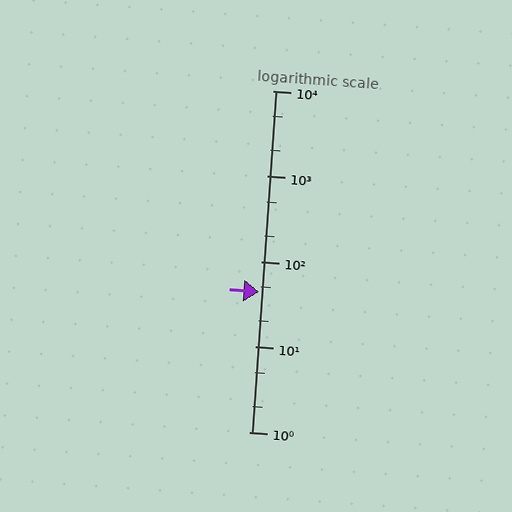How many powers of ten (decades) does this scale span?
The scale spans 4 decades, from 1 to 10000.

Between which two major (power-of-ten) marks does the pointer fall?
The pointer is between 10 and 100.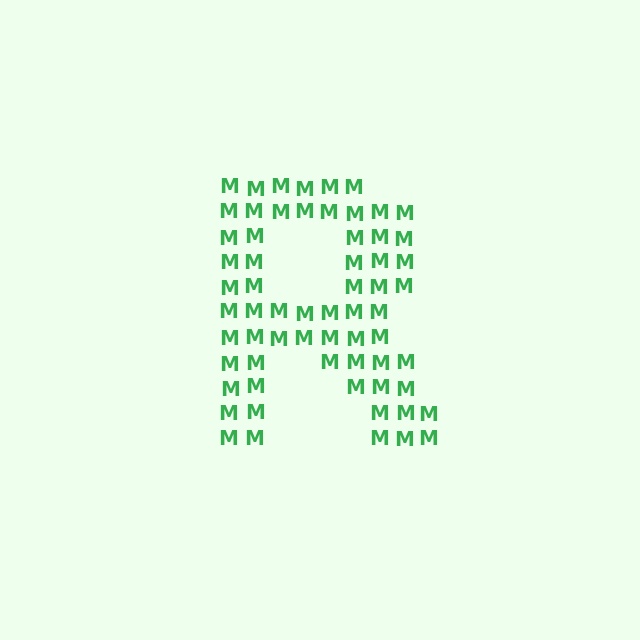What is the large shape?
The large shape is the letter R.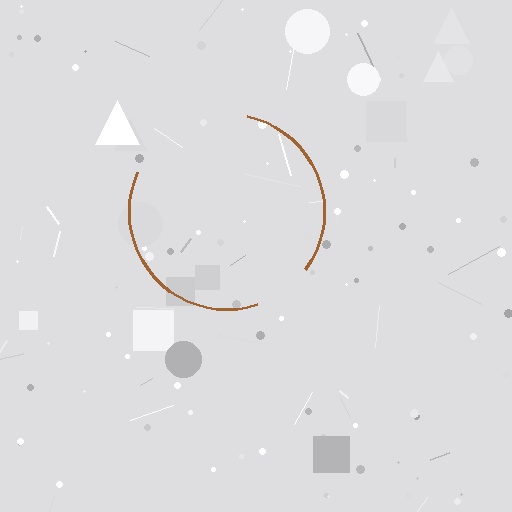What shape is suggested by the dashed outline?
The dashed outline suggests a circle.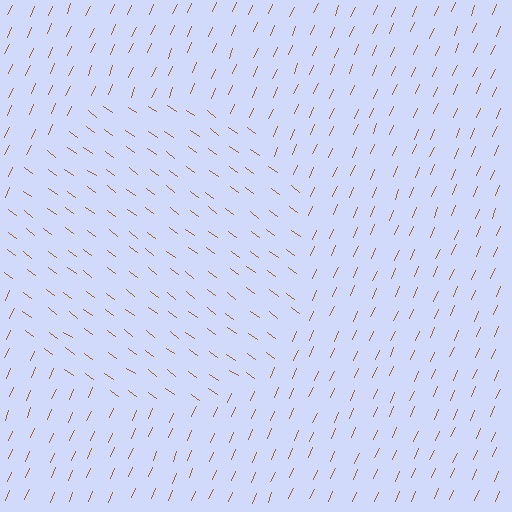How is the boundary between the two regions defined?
The boundary is defined purely by a change in line orientation (approximately 76 degrees difference). All lines are the same color and thickness.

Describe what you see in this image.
The image is filled with small brown line segments. A circle region in the image has lines oriented differently from the surrounding lines, creating a visible texture boundary.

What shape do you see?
I see a circle.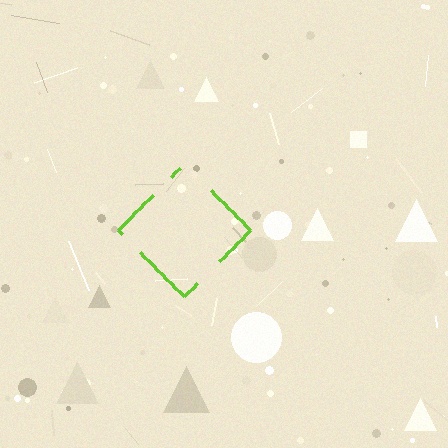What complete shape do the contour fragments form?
The contour fragments form a diamond.